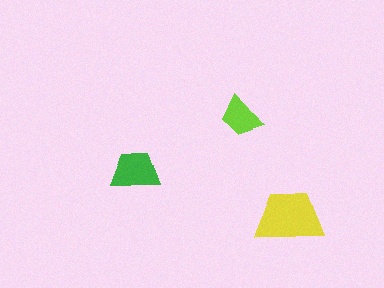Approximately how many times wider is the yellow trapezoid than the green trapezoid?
About 1.5 times wider.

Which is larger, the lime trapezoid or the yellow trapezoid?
The yellow one.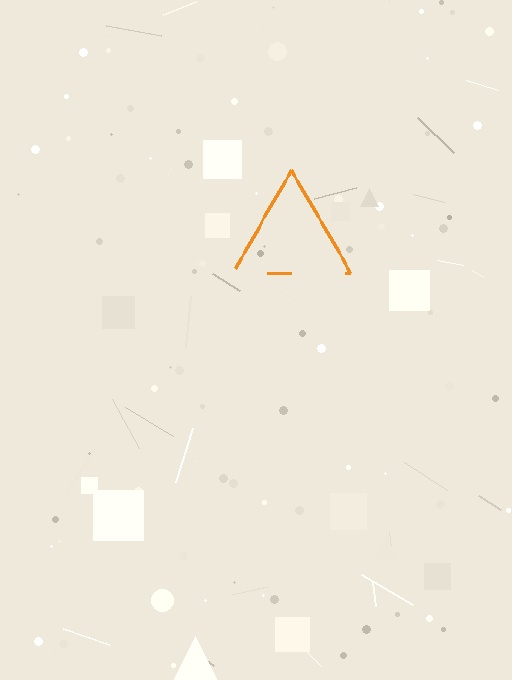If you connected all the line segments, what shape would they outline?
They would outline a triangle.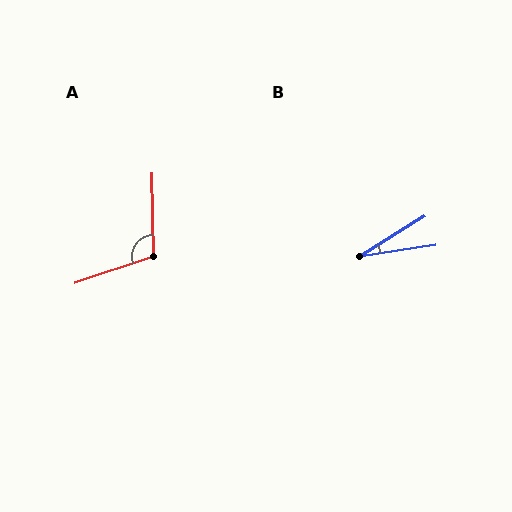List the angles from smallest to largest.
B (23°), A (108°).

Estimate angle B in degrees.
Approximately 23 degrees.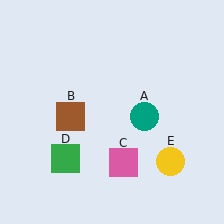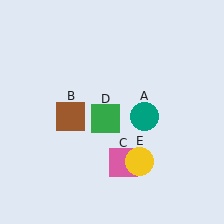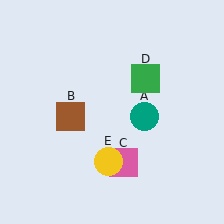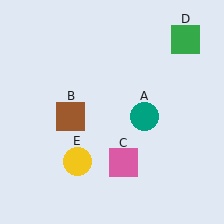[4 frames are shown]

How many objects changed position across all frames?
2 objects changed position: green square (object D), yellow circle (object E).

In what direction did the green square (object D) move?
The green square (object D) moved up and to the right.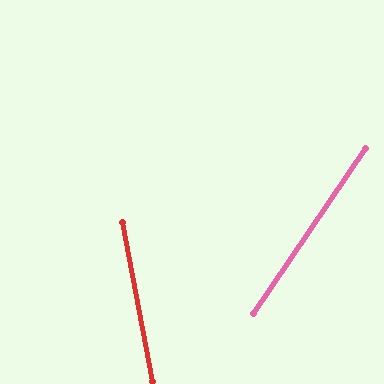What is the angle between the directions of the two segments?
Approximately 45 degrees.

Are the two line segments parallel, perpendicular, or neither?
Neither parallel nor perpendicular — they differ by about 45°.